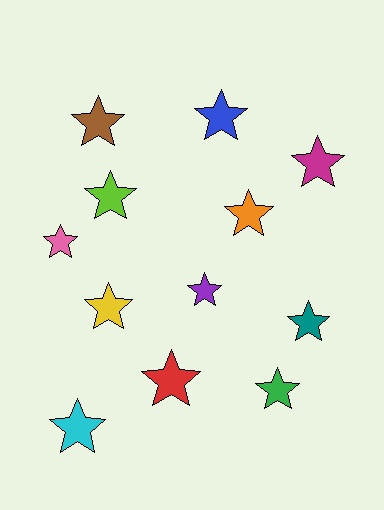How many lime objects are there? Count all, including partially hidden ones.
There is 1 lime object.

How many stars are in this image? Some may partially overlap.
There are 12 stars.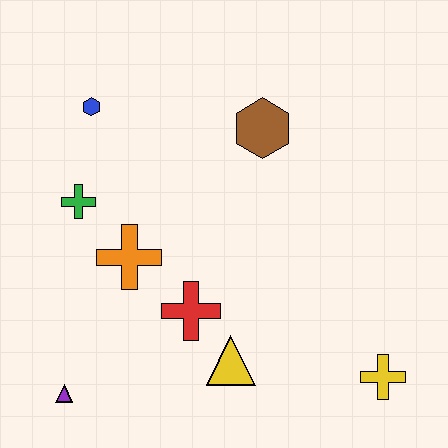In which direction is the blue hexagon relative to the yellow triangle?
The blue hexagon is above the yellow triangle.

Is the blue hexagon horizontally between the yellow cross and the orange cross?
No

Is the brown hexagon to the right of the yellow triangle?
Yes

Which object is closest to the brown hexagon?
The blue hexagon is closest to the brown hexagon.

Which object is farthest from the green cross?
The yellow cross is farthest from the green cross.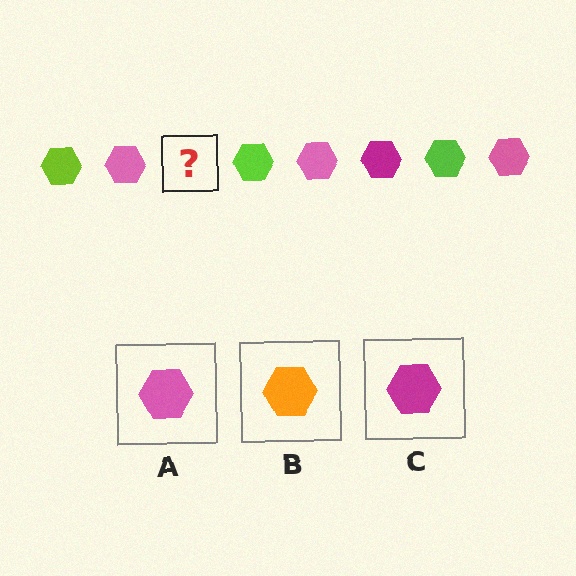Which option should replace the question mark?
Option C.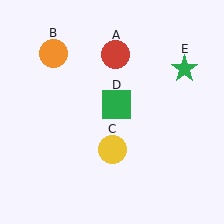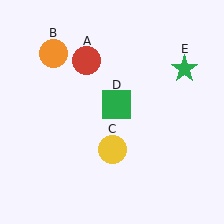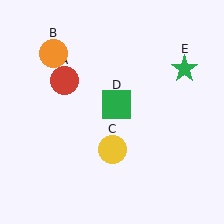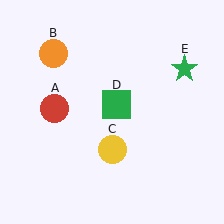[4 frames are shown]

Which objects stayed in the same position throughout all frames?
Orange circle (object B) and yellow circle (object C) and green square (object D) and green star (object E) remained stationary.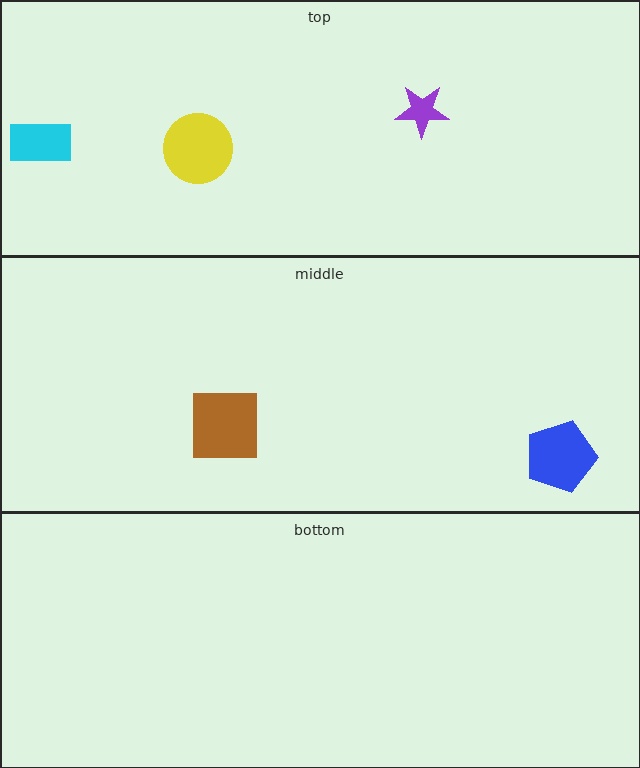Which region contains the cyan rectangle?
The top region.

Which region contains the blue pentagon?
The middle region.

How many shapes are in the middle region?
2.